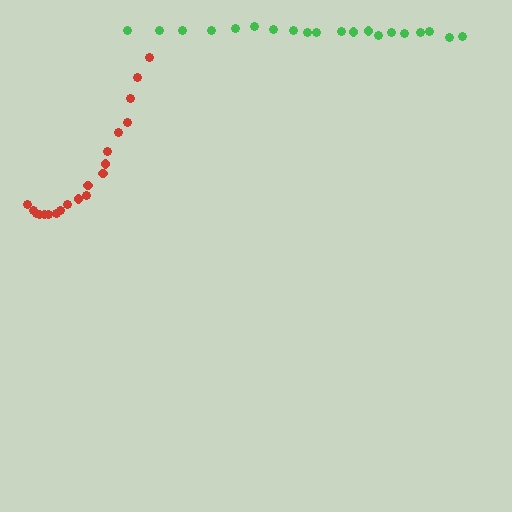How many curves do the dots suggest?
There are 2 distinct paths.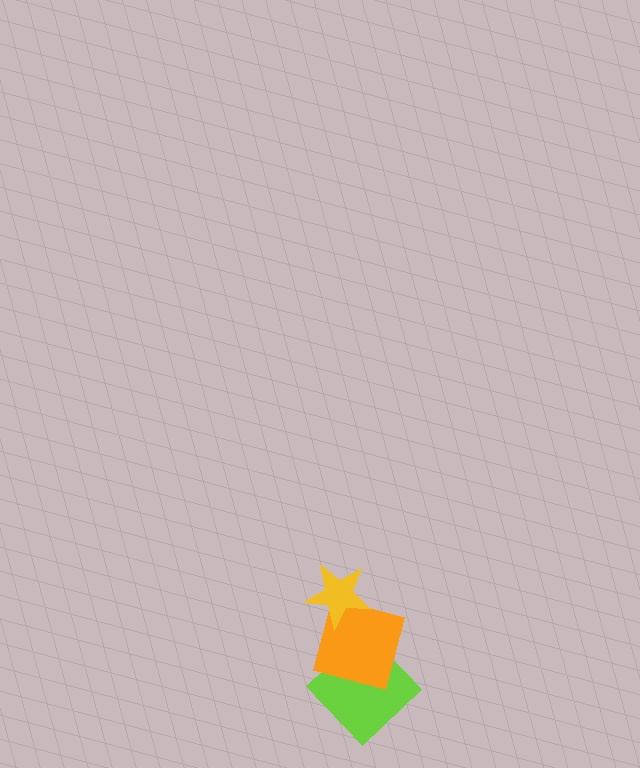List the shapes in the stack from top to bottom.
From top to bottom: the yellow star, the orange square, the lime diamond.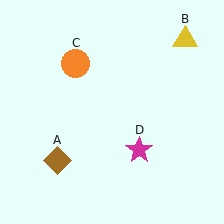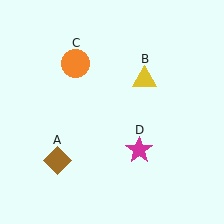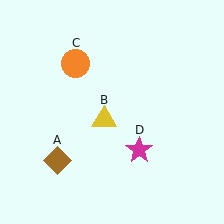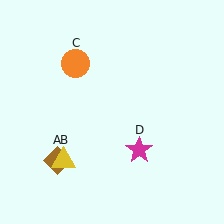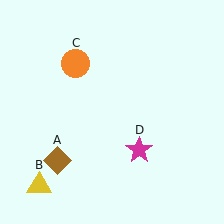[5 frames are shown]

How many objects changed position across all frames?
1 object changed position: yellow triangle (object B).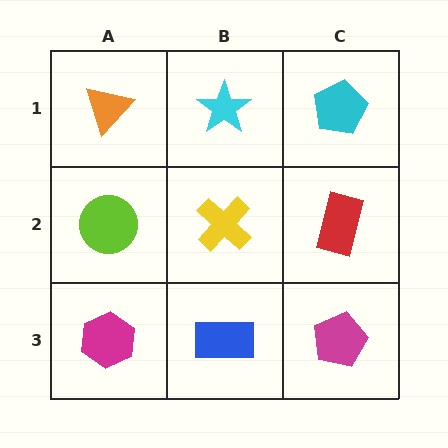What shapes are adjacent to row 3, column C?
A red rectangle (row 2, column C), a blue rectangle (row 3, column B).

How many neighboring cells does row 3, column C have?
2.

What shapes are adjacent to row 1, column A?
A lime circle (row 2, column A), a cyan star (row 1, column B).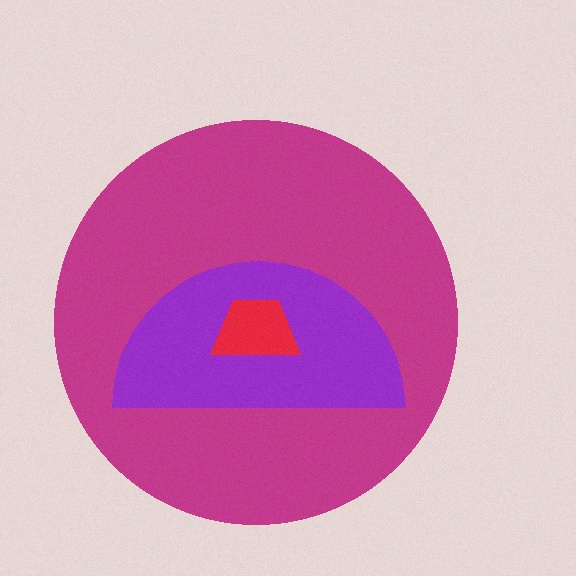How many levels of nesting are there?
3.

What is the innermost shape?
The red trapezoid.